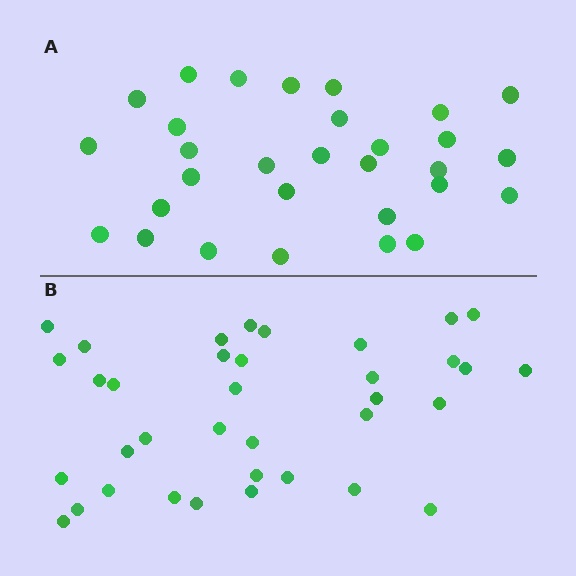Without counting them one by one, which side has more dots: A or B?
Region B (the bottom region) has more dots.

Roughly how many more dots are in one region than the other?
Region B has about 6 more dots than region A.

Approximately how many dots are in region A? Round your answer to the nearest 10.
About 30 dots.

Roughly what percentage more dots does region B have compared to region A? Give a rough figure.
About 20% more.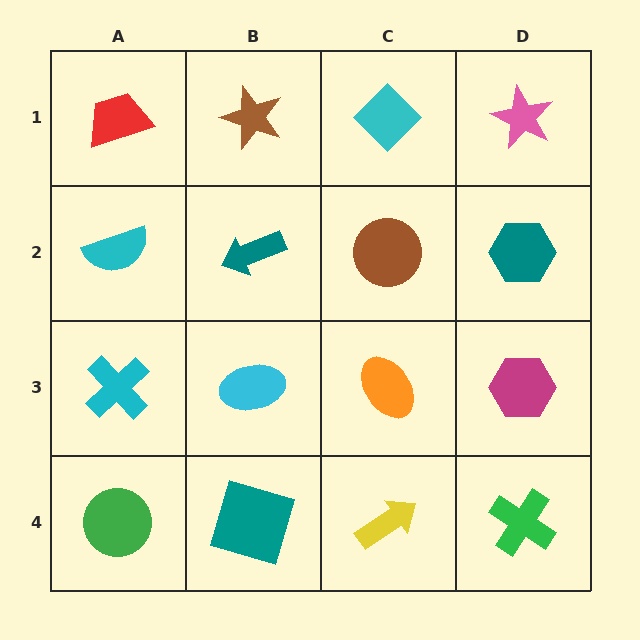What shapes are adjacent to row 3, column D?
A teal hexagon (row 2, column D), a green cross (row 4, column D), an orange ellipse (row 3, column C).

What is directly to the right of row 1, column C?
A pink star.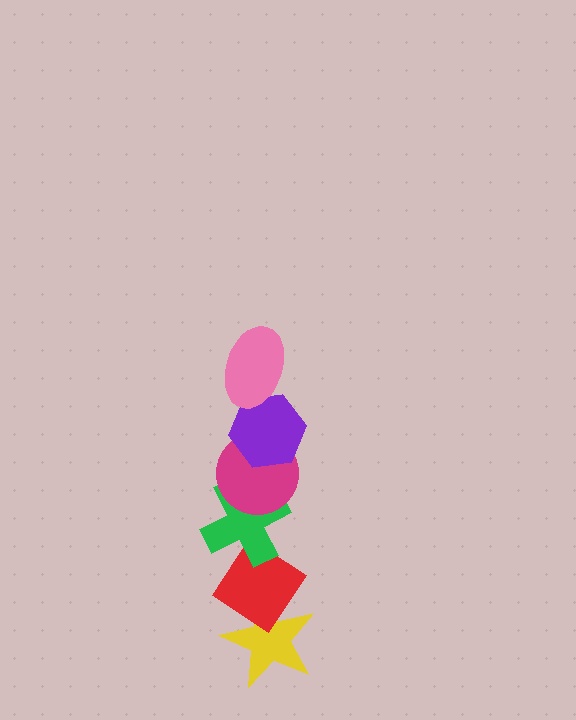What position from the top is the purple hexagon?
The purple hexagon is 2nd from the top.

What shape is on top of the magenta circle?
The purple hexagon is on top of the magenta circle.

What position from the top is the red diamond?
The red diamond is 5th from the top.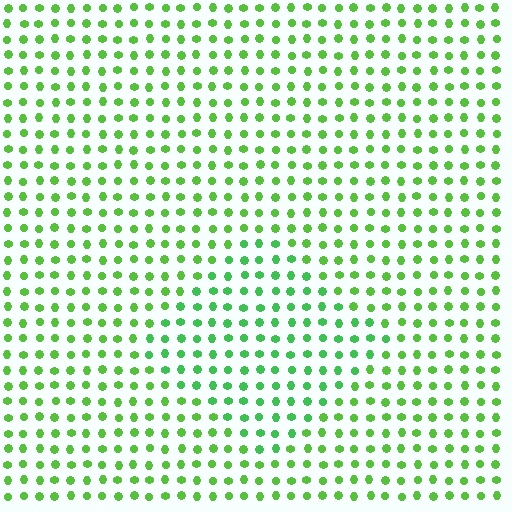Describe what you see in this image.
The image is filled with small lime elements in a uniform arrangement. A diamond-shaped region is visible where the elements are tinted to a slightly different hue, forming a subtle color boundary.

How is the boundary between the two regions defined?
The boundary is defined purely by a slight shift in hue (about 22 degrees). Spacing, size, and orientation are identical on both sides.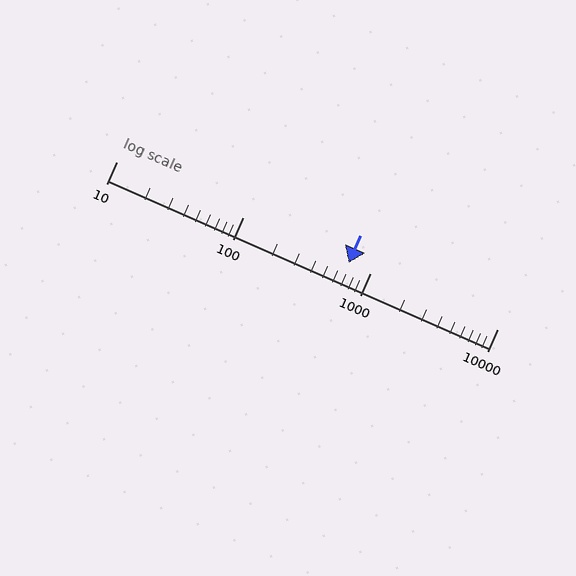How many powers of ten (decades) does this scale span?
The scale spans 3 decades, from 10 to 10000.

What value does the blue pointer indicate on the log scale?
The pointer indicates approximately 670.